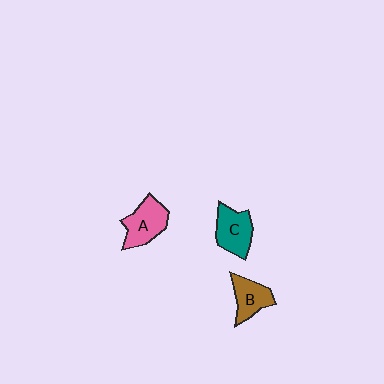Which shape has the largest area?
Shape A (pink).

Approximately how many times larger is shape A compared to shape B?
Approximately 1.2 times.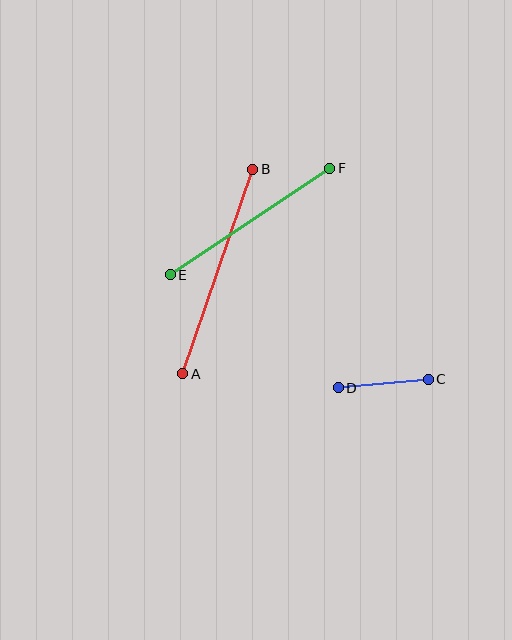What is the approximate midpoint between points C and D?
The midpoint is at approximately (383, 383) pixels.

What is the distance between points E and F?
The distance is approximately 192 pixels.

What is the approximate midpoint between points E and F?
The midpoint is at approximately (250, 222) pixels.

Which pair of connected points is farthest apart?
Points A and B are farthest apart.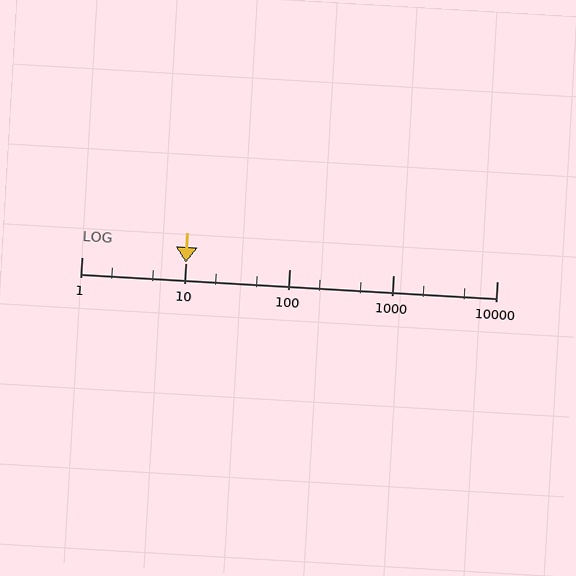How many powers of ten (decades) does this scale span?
The scale spans 4 decades, from 1 to 10000.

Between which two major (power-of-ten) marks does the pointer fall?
The pointer is between 10 and 100.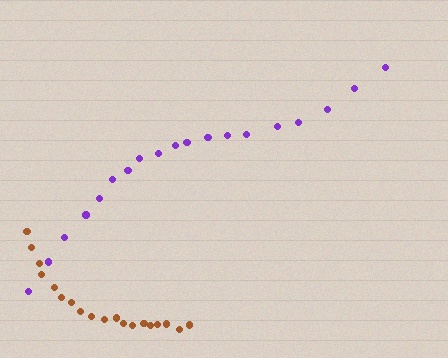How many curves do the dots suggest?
There are 2 distinct paths.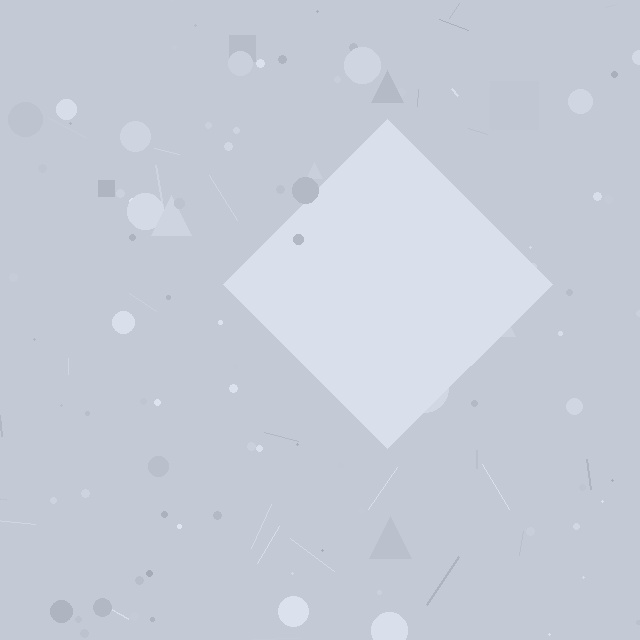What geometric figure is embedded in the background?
A diamond is embedded in the background.